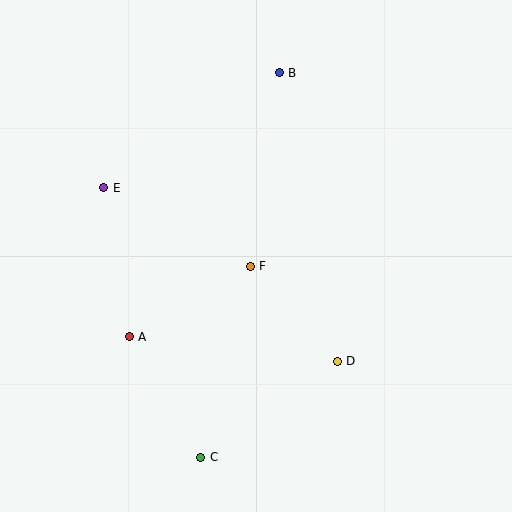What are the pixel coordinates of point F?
Point F is at (250, 266).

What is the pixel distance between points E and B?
The distance between E and B is 210 pixels.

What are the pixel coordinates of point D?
Point D is at (337, 361).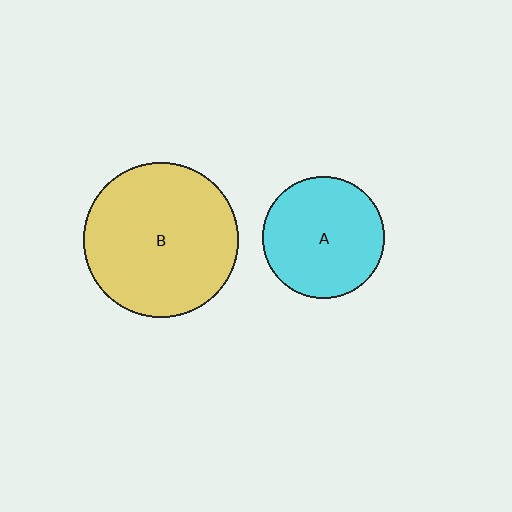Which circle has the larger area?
Circle B (yellow).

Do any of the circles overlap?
No, none of the circles overlap.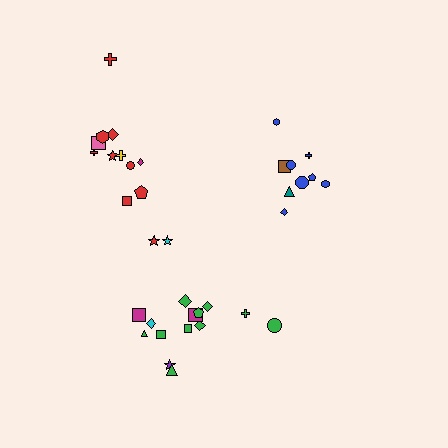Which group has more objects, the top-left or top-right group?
The top-left group.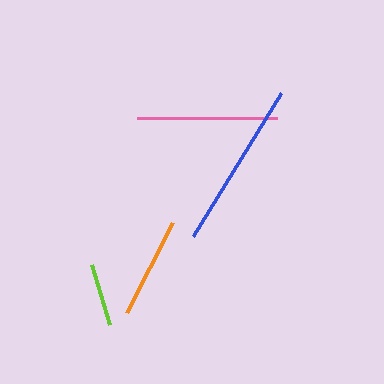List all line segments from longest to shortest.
From longest to shortest: blue, pink, orange, lime.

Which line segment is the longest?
The blue line is the longest at approximately 168 pixels.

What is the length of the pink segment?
The pink segment is approximately 139 pixels long.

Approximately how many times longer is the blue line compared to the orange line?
The blue line is approximately 1.7 times the length of the orange line.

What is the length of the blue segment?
The blue segment is approximately 168 pixels long.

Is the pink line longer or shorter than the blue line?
The blue line is longer than the pink line.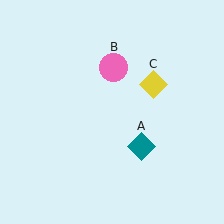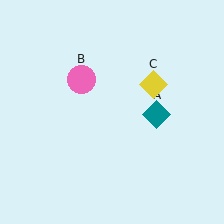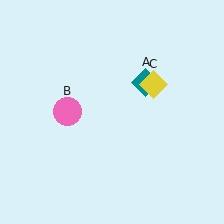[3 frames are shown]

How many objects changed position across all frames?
2 objects changed position: teal diamond (object A), pink circle (object B).